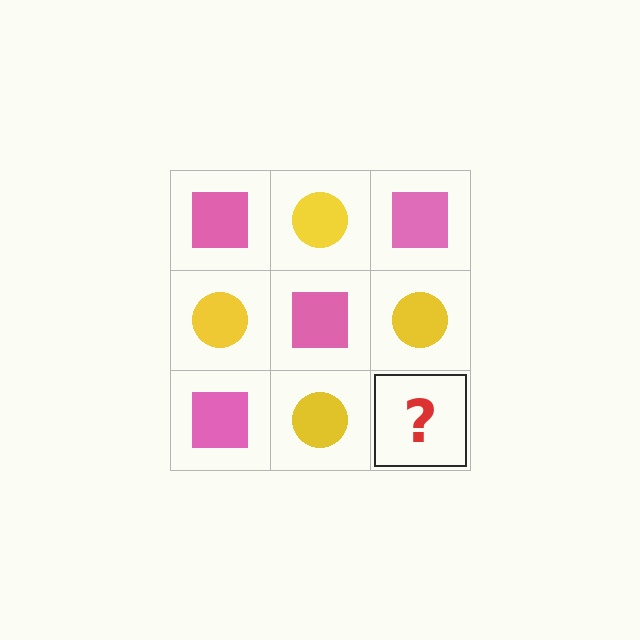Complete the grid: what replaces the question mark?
The question mark should be replaced with a pink square.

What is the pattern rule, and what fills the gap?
The rule is that it alternates pink square and yellow circle in a checkerboard pattern. The gap should be filled with a pink square.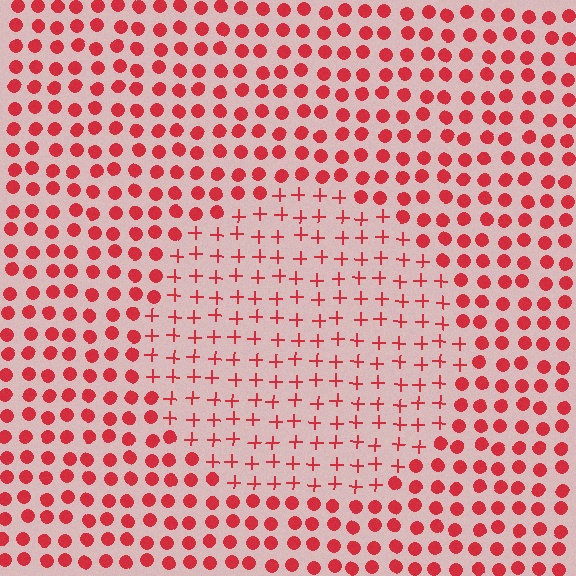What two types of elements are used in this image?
The image uses plus signs inside the circle region and circles outside it.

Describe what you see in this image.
The image is filled with small red elements arranged in a uniform grid. A circle-shaped region contains plus signs, while the surrounding area contains circles. The boundary is defined purely by the change in element shape.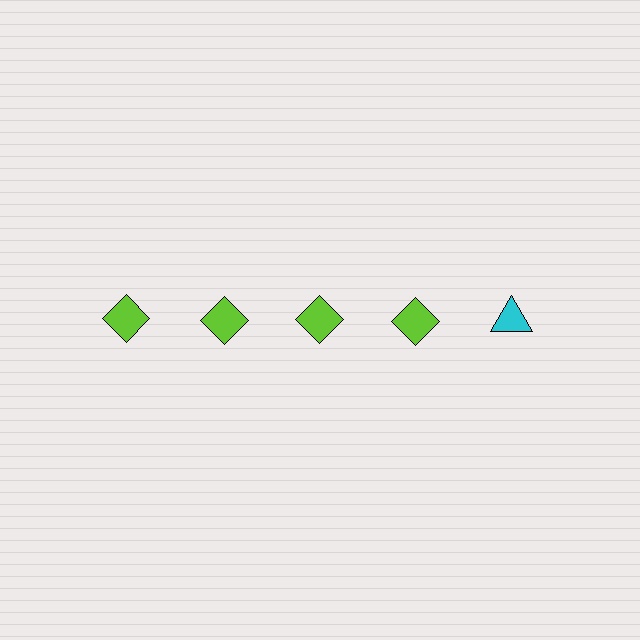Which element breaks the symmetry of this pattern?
The cyan triangle in the top row, rightmost column breaks the symmetry. All other shapes are lime diamonds.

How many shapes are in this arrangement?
There are 5 shapes arranged in a grid pattern.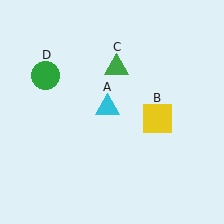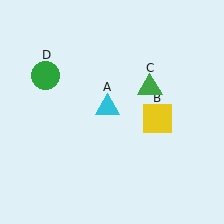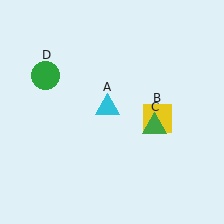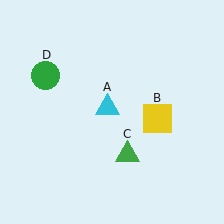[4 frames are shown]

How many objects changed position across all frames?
1 object changed position: green triangle (object C).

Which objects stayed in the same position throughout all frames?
Cyan triangle (object A) and yellow square (object B) and green circle (object D) remained stationary.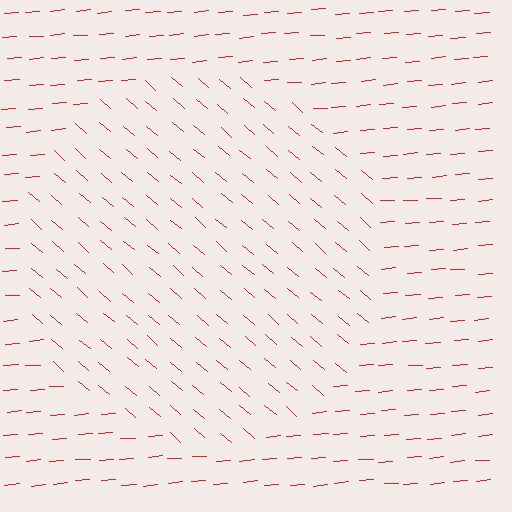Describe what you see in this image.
The image is filled with small red line segments. A circle region in the image has lines oriented differently from the surrounding lines, creating a visible texture boundary.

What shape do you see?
I see a circle.